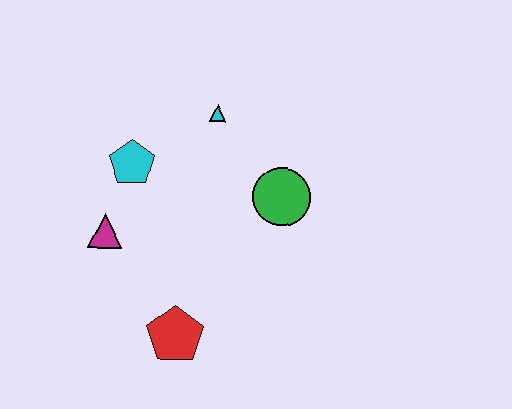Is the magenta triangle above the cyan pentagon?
No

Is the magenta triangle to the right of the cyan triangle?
No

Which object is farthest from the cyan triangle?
The red pentagon is farthest from the cyan triangle.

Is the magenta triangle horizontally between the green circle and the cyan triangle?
No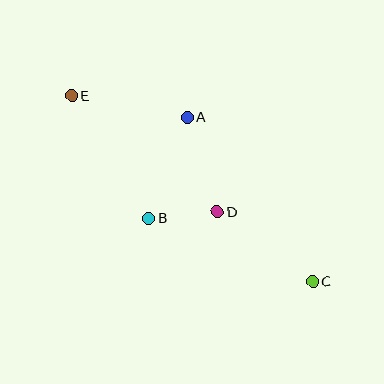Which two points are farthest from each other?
Points C and E are farthest from each other.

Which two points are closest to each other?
Points B and D are closest to each other.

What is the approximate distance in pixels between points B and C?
The distance between B and C is approximately 176 pixels.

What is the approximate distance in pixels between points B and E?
The distance between B and E is approximately 145 pixels.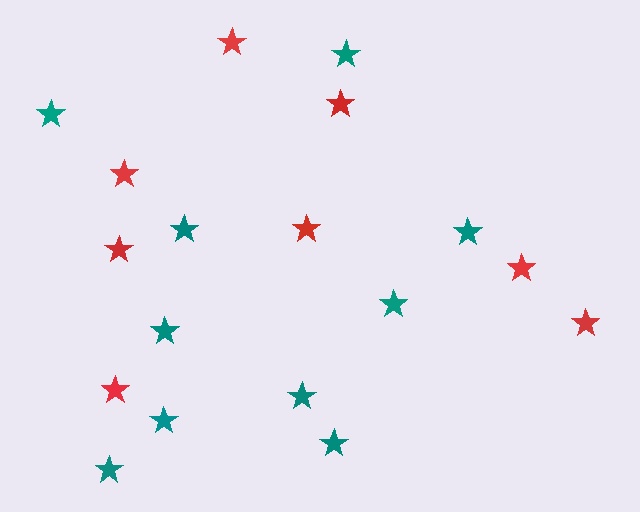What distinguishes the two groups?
There are 2 groups: one group of red stars (8) and one group of teal stars (10).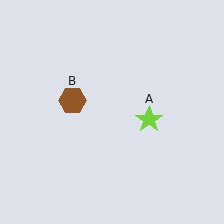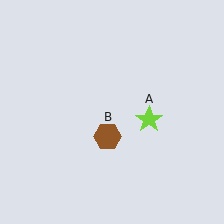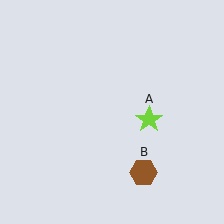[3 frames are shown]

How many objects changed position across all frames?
1 object changed position: brown hexagon (object B).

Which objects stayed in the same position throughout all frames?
Lime star (object A) remained stationary.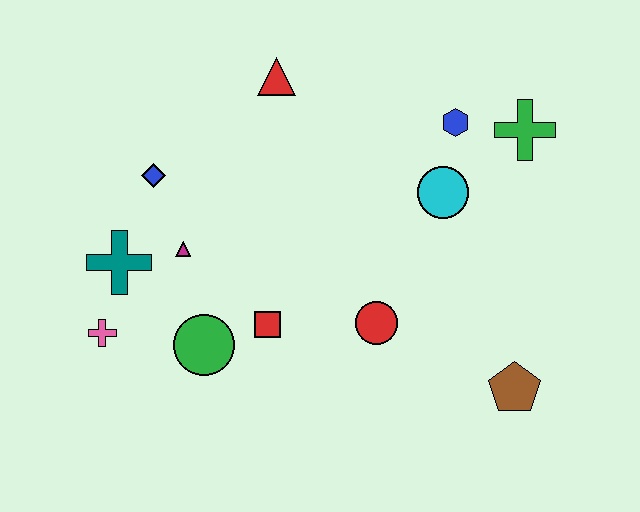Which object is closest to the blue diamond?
The magenta triangle is closest to the blue diamond.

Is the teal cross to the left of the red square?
Yes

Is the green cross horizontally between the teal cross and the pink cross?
No